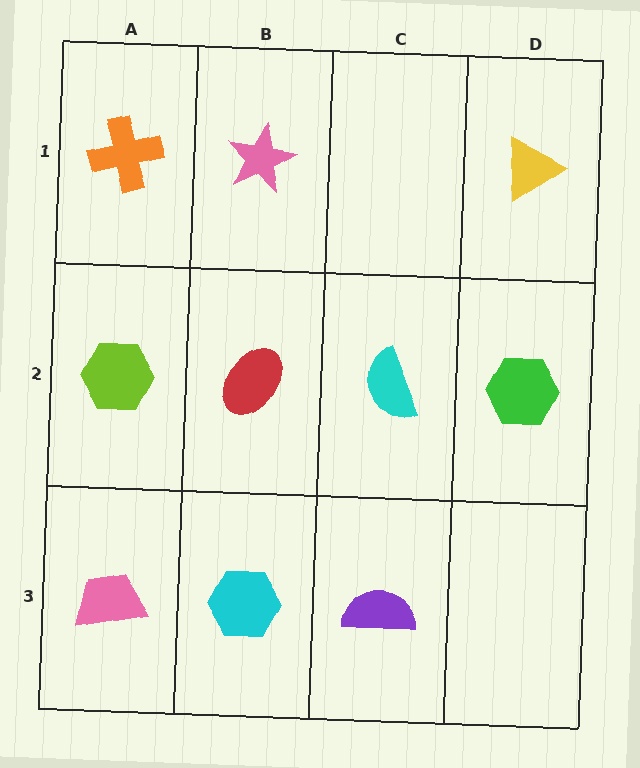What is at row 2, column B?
A red ellipse.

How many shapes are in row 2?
4 shapes.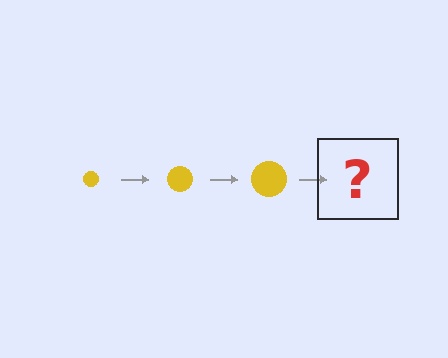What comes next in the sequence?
The next element should be a yellow circle, larger than the previous one.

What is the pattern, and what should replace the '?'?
The pattern is that the circle gets progressively larger each step. The '?' should be a yellow circle, larger than the previous one.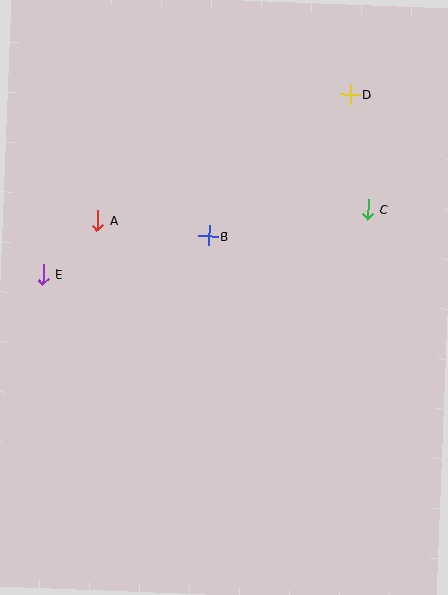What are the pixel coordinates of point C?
Point C is at (368, 209).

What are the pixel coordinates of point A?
Point A is at (98, 220).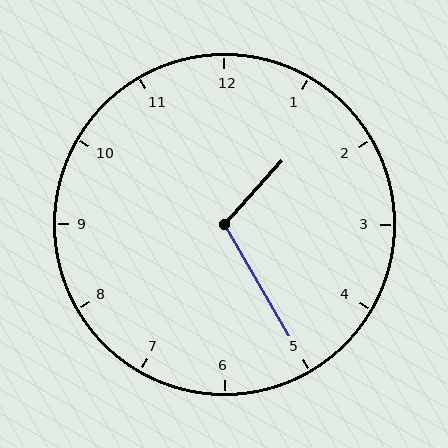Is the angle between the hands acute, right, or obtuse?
It is obtuse.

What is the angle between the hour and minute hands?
Approximately 108 degrees.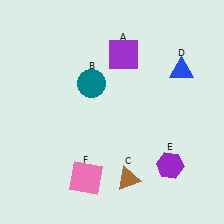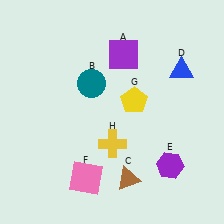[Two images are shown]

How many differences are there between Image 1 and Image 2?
There are 2 differences between the two images.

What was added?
A yellow pentagon (G), a yellow cross (H) were added in Image 2.